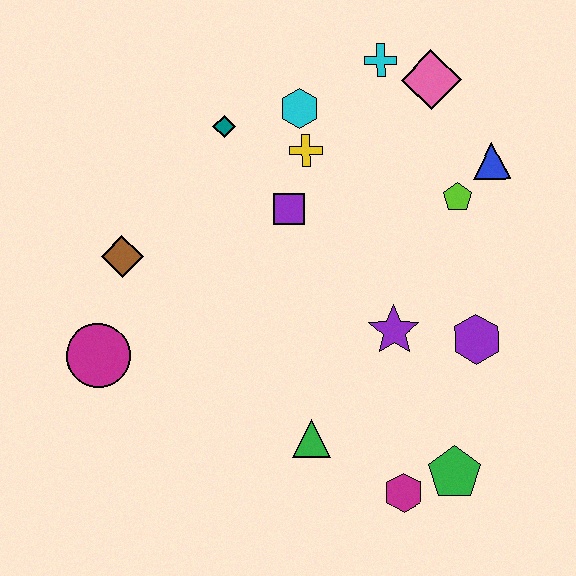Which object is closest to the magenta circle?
The brown diamond is closest to the magenta circle.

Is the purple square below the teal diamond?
Yes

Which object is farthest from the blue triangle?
The magenta circle is farthest from the blue triangle.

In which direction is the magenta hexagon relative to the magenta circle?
The magenta hexagon is to the right of the magenta circle.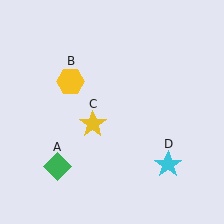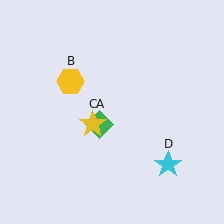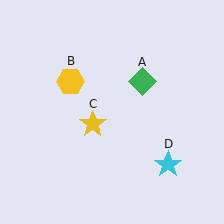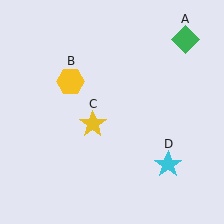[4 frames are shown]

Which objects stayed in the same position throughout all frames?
Yellow hexagon (object B) and yellow star (object C) and cyan star (object D) remained stationary.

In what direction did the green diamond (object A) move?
The green diamond (object A) moved up and to the right.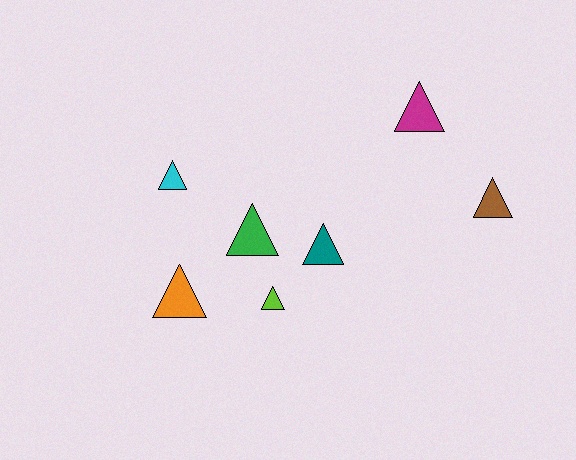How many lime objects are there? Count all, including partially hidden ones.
There is 1 lime object.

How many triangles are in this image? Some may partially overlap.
There are 7 triangles.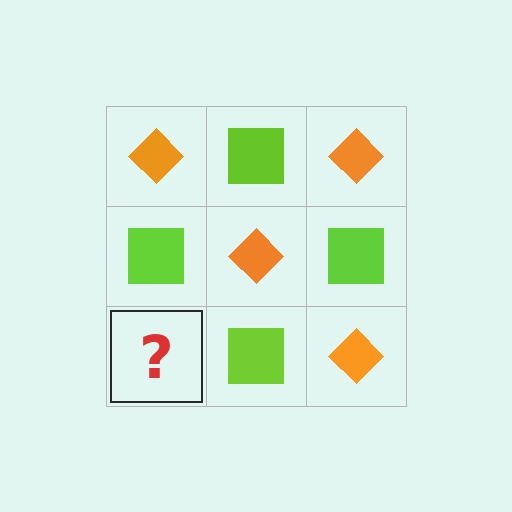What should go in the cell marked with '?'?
The missing cell should contain an orange diamond.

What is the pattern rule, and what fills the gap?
The rule is that it alternates orange diamond and lime square in a checkerboard pattern. The gap should be filled with an orange diamond.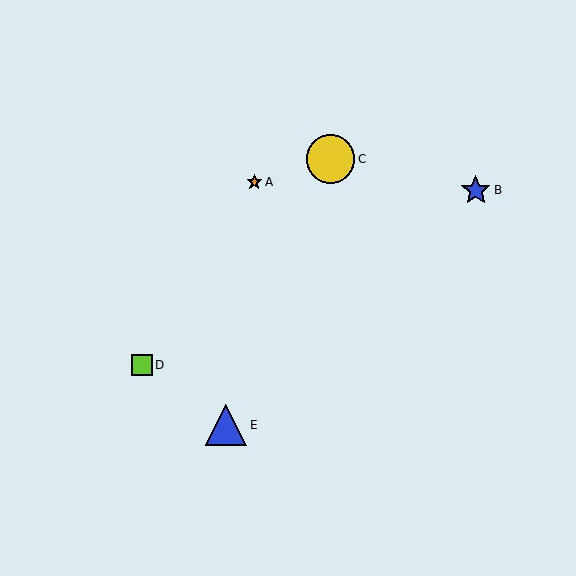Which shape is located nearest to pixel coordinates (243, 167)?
The orange star (labeled A) at (254, 182) is nearest to that location.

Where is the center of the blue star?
The center of the blue star is at (476, 190).